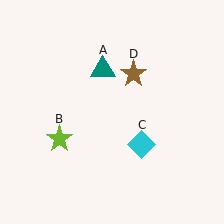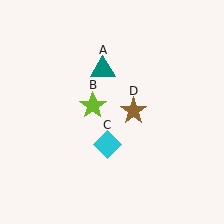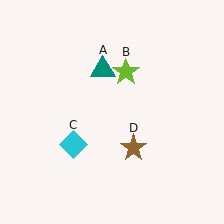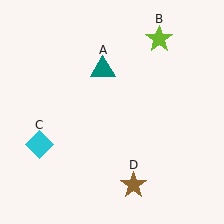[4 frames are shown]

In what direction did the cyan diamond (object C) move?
The cyan diamond (object C) moved left.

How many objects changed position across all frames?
3 objects changed position: lime star (object B), cyan diamond (object C), brown star (object D).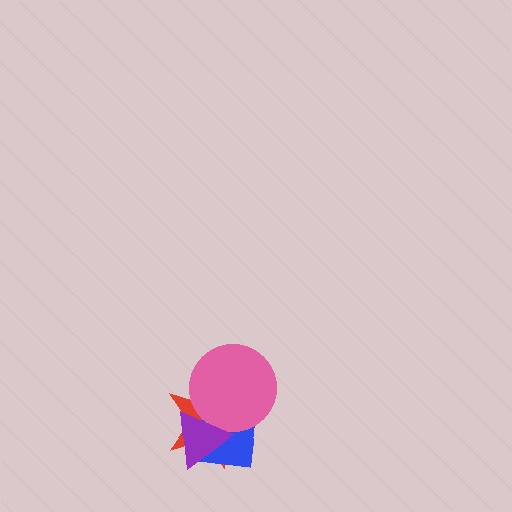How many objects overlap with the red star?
3 objects overlap with the red star.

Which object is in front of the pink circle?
The purple triangle is in front of the pink circle.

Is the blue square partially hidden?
Yes, it is partially covered by another shape.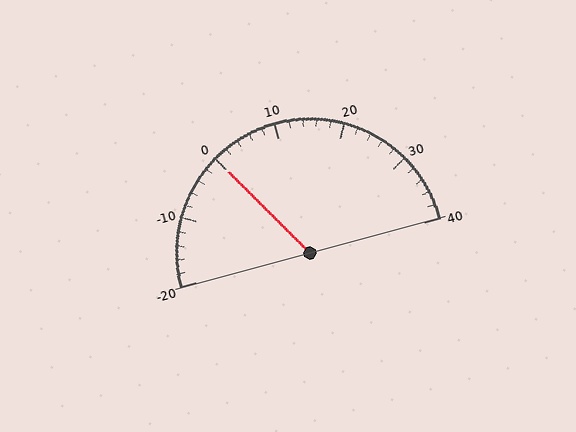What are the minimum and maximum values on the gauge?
The gauge ranges from -20 to 40.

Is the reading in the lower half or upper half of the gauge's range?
The reading is in the lower half of the range (-20 to 40).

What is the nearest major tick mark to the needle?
The nearest major tick mark is 0.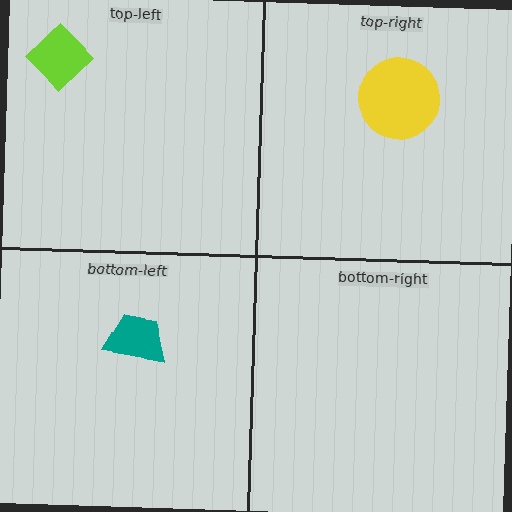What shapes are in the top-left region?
The lime diamond.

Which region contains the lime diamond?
The top-left region.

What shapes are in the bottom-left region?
The teal trapezoid.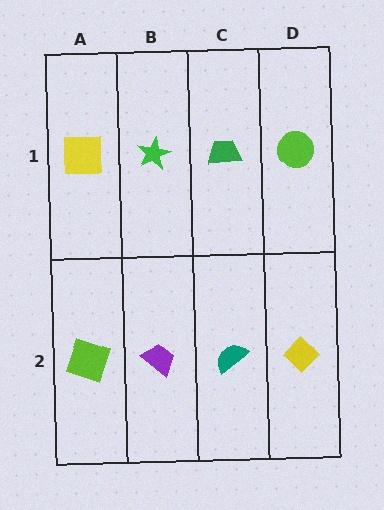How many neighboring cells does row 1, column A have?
2.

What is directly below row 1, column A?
A lime square.